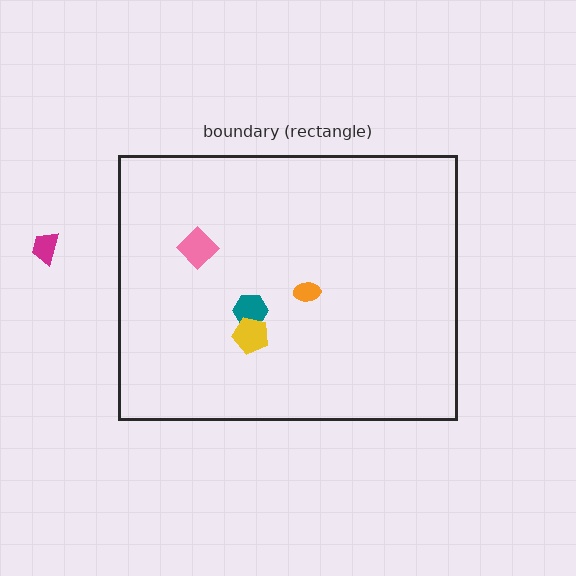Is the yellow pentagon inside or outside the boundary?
Inside.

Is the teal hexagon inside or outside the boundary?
Inside.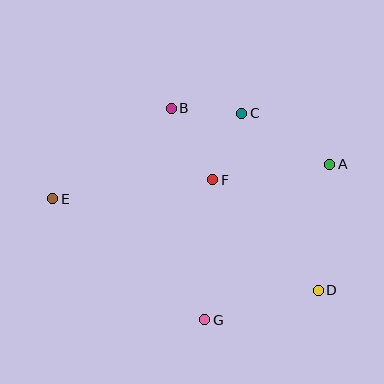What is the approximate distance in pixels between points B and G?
The distance between B and G is approximately 214 pixels.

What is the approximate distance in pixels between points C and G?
The distance between C and G is approximately 209 pixels.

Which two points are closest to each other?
Points B and C are closest to each other.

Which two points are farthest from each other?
Points D and E are farthest from each other.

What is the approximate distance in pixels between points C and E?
The distance between C and E is approximately 207 pixels.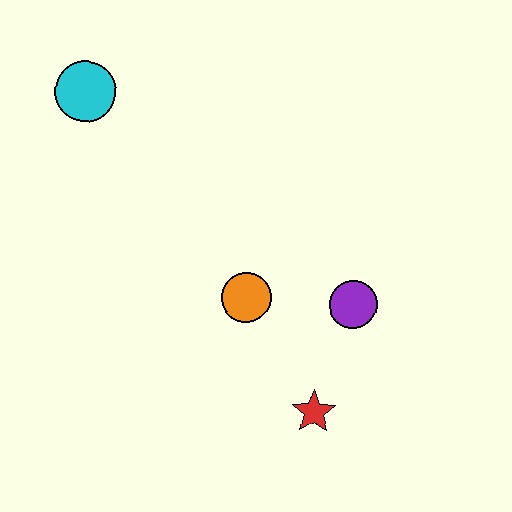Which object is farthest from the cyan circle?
The red star is farthest from the cyan circle.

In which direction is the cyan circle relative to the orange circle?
The cyan circle is above the orange circle.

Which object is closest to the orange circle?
The purple circle is closest to the orange circle.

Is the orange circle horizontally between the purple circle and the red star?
No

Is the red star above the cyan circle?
No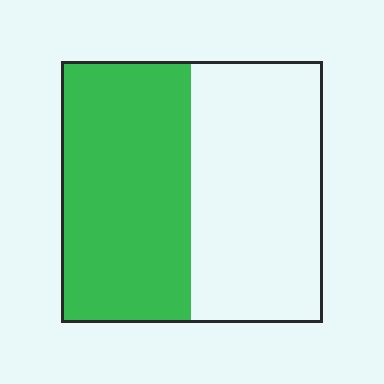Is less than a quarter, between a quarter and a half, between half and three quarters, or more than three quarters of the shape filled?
Between a quarter and a half.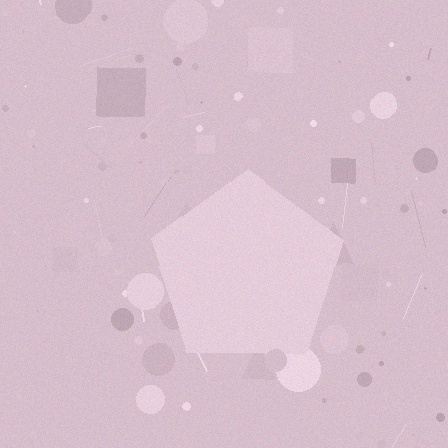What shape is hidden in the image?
A pentagon is hidden in the image.